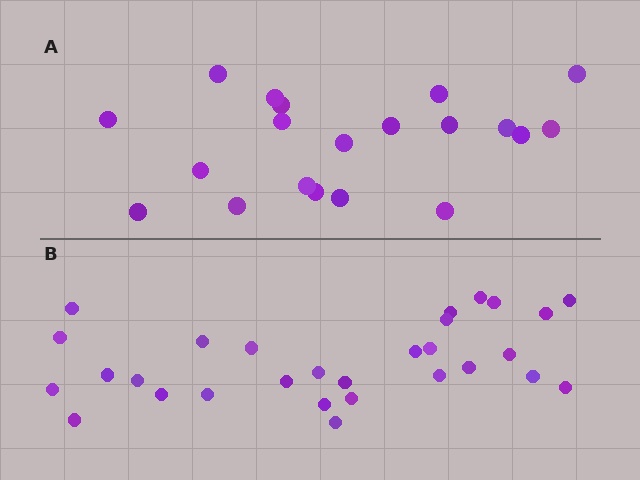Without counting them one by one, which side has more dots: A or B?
Region B (the bottom region) has more dots.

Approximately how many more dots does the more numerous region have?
Region B has roughly 8 or so more dots than region A.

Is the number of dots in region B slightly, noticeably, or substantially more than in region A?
Region B has substantially more. The ratio is roughly 1.4 to 1.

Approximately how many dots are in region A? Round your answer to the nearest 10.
About 20 dots.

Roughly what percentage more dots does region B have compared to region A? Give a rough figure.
About 45% more.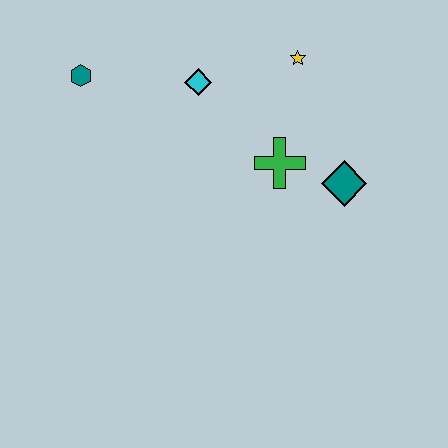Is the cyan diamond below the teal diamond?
No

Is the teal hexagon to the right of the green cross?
No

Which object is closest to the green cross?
The teal diamond is closest to the green cross.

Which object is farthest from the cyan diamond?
The teal diamond is farthest from the cyan diamond.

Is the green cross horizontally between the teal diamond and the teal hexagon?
Yes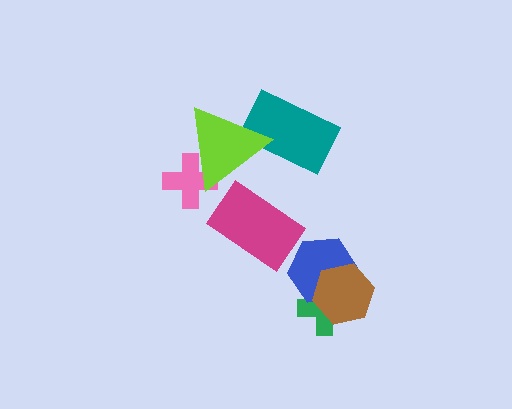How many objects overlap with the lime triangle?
2 objects overlap with the lime triangle.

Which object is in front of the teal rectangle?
The lime triangle is in front of the teal rectangle.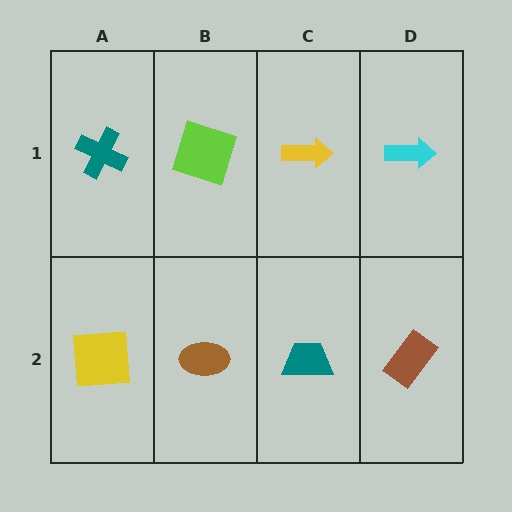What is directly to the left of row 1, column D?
A yellow arrow.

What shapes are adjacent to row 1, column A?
A yellow square (row 2, column A), a lime square (row 1, column B).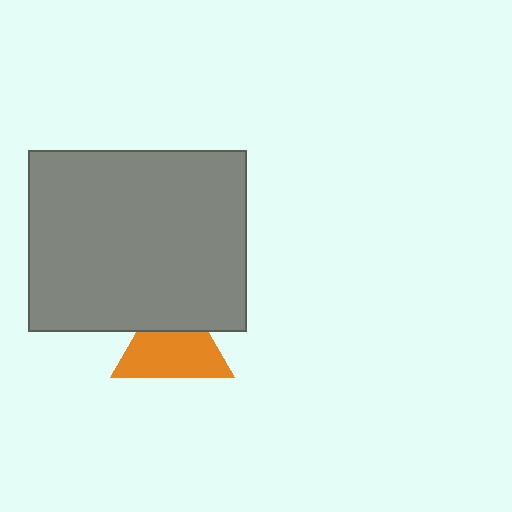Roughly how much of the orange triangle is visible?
Most of it is visible (roughly 67%).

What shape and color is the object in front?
The object in front is a gray rectangle.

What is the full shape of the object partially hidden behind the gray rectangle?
The partially hidden object is an orange triangle.